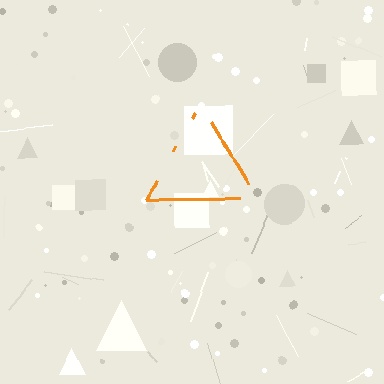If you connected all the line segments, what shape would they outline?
They would outline a triangle.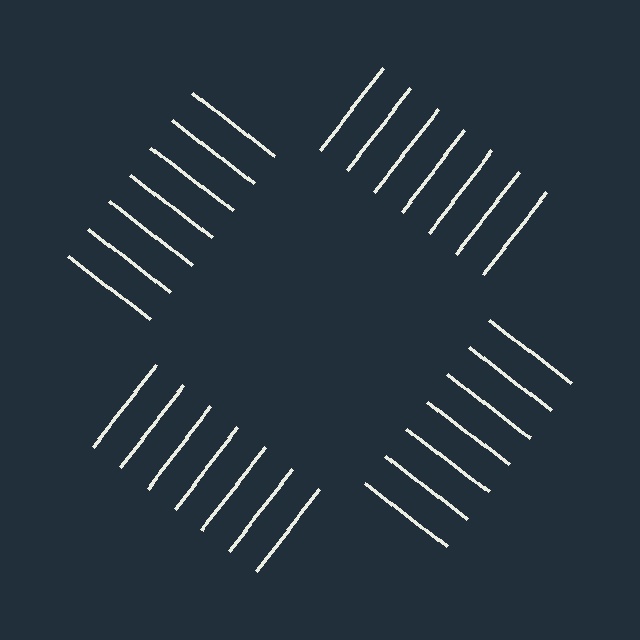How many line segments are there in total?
28 — 7 along each of the 4 edges.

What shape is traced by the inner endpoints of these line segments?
An illusory square — the line segments terminate on its edges but no continuous stroke is drawn.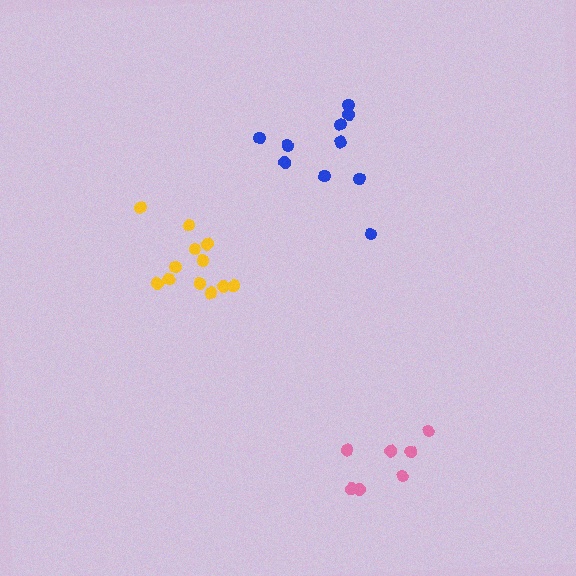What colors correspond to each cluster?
The clusters are colored: pink, blue, yellow.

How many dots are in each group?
Group 1: 7 dots, Group 2: 10 dots, Group 3: 12 dots (29 total).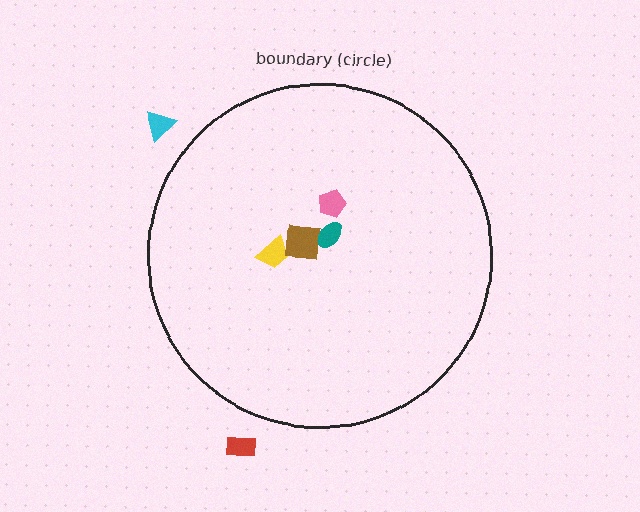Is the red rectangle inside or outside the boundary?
Outside.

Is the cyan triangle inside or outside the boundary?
Outside.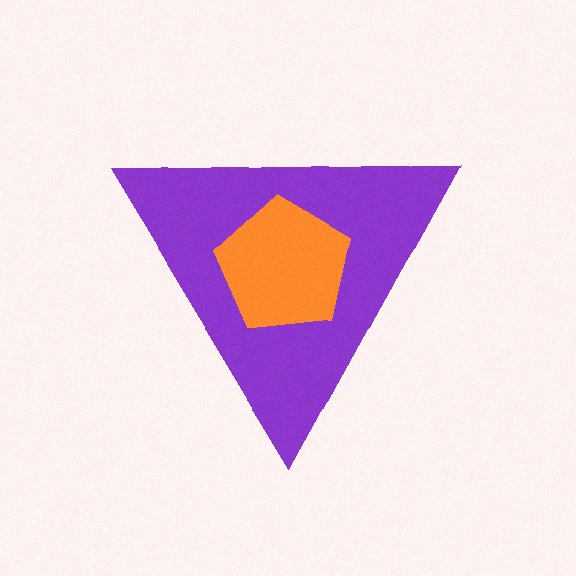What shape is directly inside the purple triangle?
The orange pentagon.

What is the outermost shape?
The purple triangle.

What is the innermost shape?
The orange pentagon.